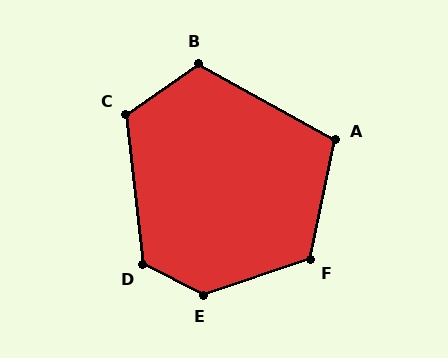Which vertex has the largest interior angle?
E, at approximately 135 degrees.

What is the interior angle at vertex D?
Approximately 123 degrees (obtuse).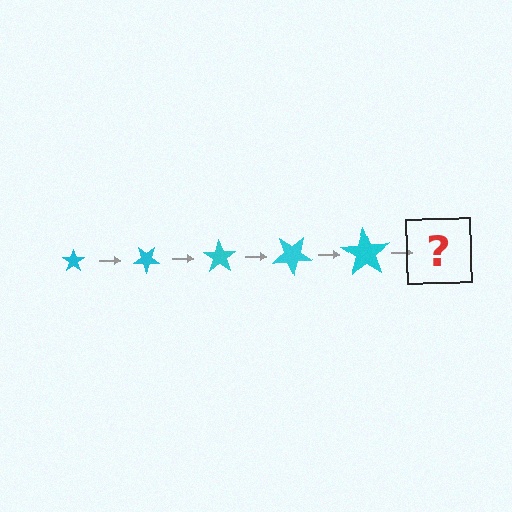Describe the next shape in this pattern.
It should be a star, larger than the previous one and rotated 175 degrees from the start.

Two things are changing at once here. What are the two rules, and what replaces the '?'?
The two rules are that the star grows larger each step and it rotates 35 degrees each step. The '?' should be a star, larger than the previous one and rotated 175 degrees from the start.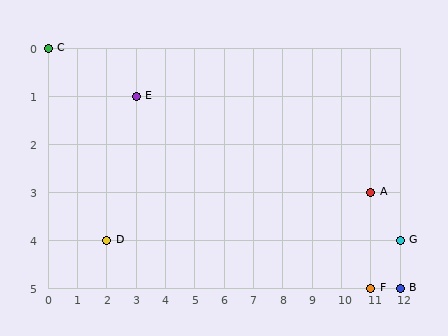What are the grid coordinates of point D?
Point D is at grid coordinates (2, 4).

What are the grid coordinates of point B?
Point B is at grid coordinates (12, 5).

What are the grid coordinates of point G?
Point G is at grid coordinates (12, 4).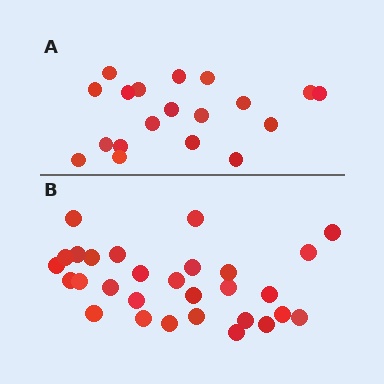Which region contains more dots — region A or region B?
Region B (the bottom region) has more dots.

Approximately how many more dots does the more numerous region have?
Region B has roughly 10 or so more dots than region A.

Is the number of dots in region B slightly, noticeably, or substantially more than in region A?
Region B has substantially more. The ratio is roughly 1.5 to 1.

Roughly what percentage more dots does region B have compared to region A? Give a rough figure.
About 55% more.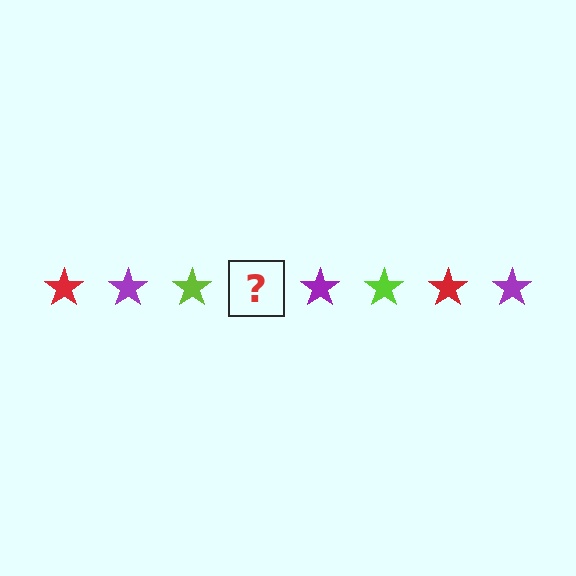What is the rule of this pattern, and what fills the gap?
The rule is that the pattern cycles through red, purple, lime stars. The gap should be filled with a red star.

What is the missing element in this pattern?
The missing element is a red star.